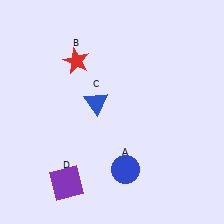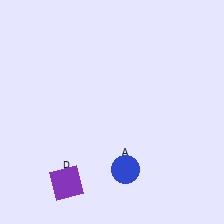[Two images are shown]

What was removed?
The blue triangle (C), the red star (B) were removed in Image 2.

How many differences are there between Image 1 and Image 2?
There are 2 differences between the two images.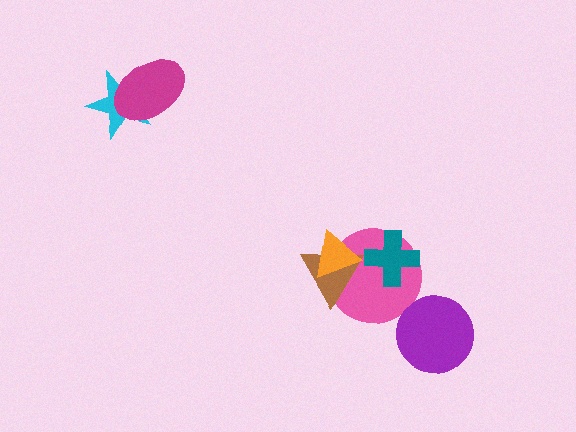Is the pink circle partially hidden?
Yes, it is partially covered by another shape.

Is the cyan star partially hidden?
Yes, it is partially covered by another shape.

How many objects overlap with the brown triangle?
2 objects overlap with the brown triangle.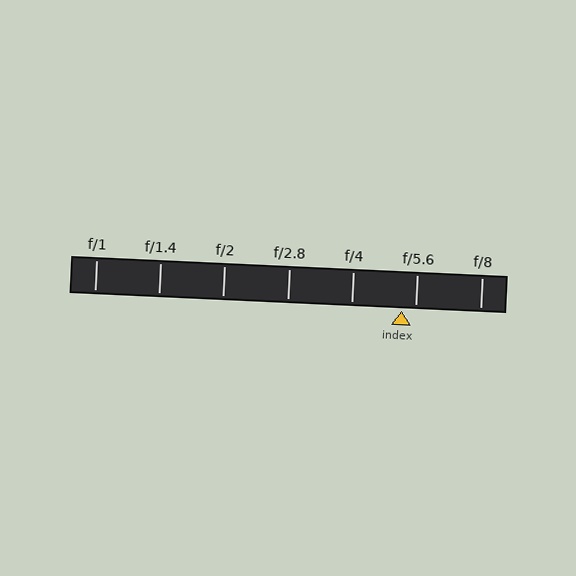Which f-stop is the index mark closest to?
The index mark is closest to f/5.6.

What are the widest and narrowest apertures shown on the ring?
The widest aperture shown is f/1 and the narrowest is f/8.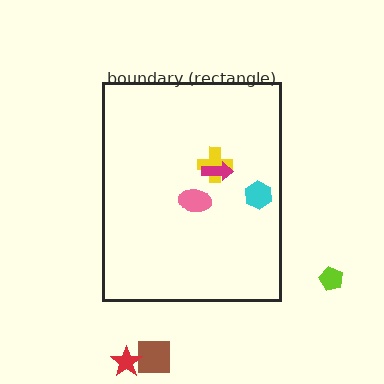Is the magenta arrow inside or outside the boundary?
Inside.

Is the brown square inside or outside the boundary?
Outside.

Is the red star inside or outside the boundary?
Outside.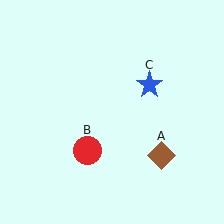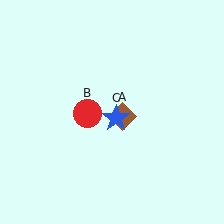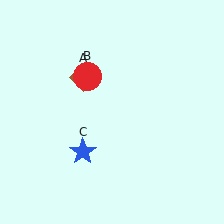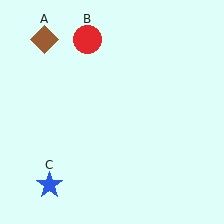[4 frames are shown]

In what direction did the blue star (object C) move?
The blue star (object C) moved down and to the left.